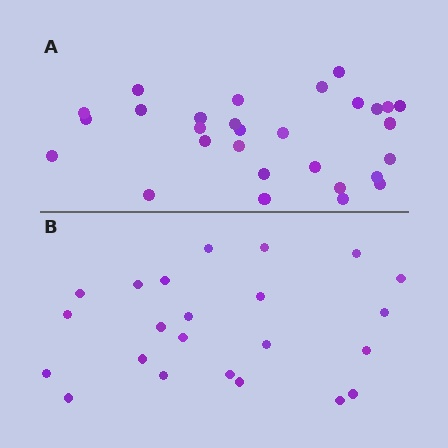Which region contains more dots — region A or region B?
Region A (the top region) has more dots.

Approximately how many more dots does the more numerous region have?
Region A has about 6 more dots than region B.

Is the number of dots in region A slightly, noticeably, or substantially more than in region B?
Region A has noticeably more, but not dramatically so. The ratio is roughly 1.3 to 1.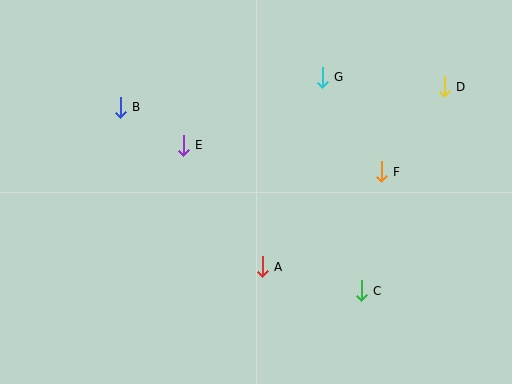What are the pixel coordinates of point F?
Point F is at (381, 172).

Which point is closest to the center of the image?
Point A at (262, 267) is closest to the center.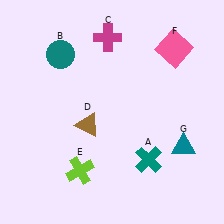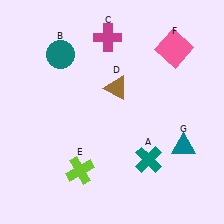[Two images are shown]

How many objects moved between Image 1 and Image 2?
1 object moved between the two images.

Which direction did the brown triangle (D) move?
The brown triangle (D) moved up.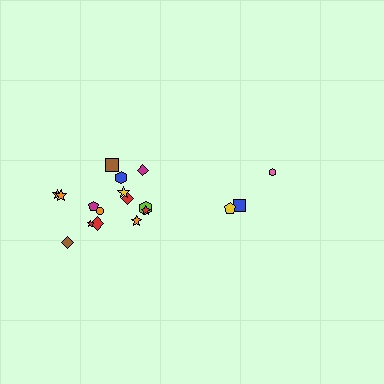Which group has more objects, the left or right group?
The left group.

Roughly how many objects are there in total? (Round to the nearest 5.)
Roughly 20 objects in total.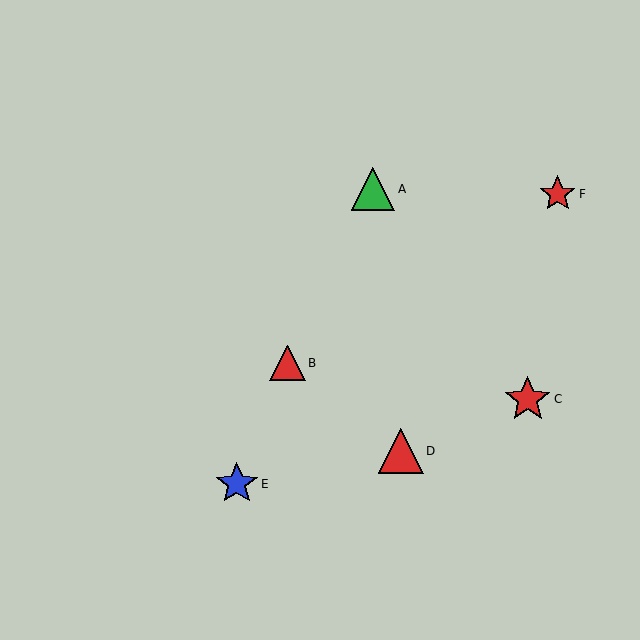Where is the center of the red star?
The center of the red star is at (558, 194).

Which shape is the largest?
The red star (labeled C) is the largest.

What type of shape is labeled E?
Shape E is a blue star.